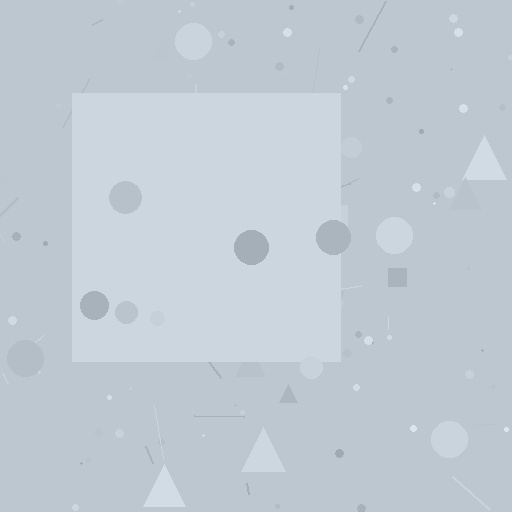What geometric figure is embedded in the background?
A square is embedded in the background.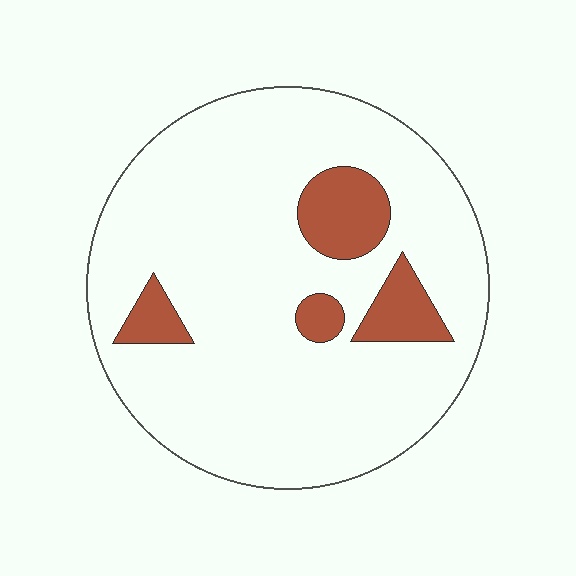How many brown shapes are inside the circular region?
4.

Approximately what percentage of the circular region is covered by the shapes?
Approximately 15%.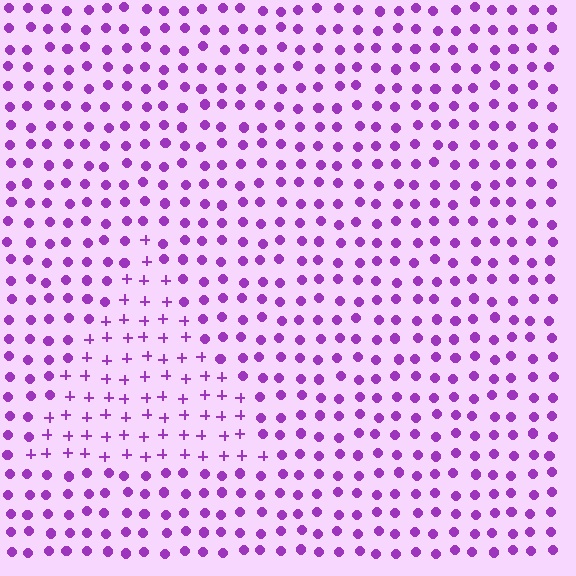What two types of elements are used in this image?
The image uses plus signs inside the triangle region and circles outside it.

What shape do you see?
I see a triangle.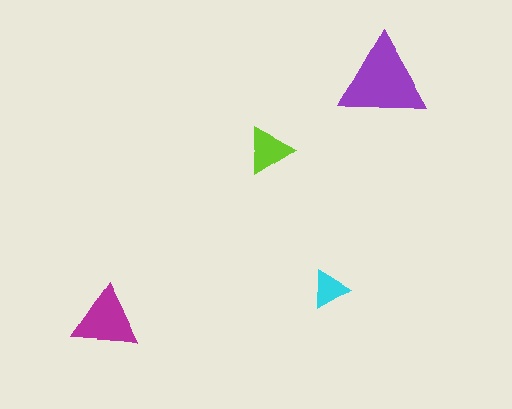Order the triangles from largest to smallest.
the purple one, the magenta one, the lime one, the cyan one.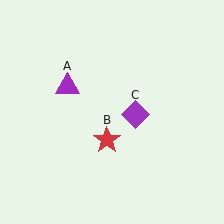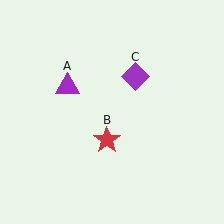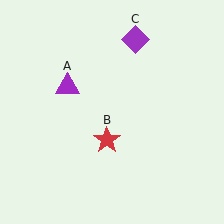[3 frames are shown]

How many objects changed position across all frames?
1 object changed position: purple diamond (object C).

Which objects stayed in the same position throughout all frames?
Purple triangle (object A) and red star (object B) remained stationary.